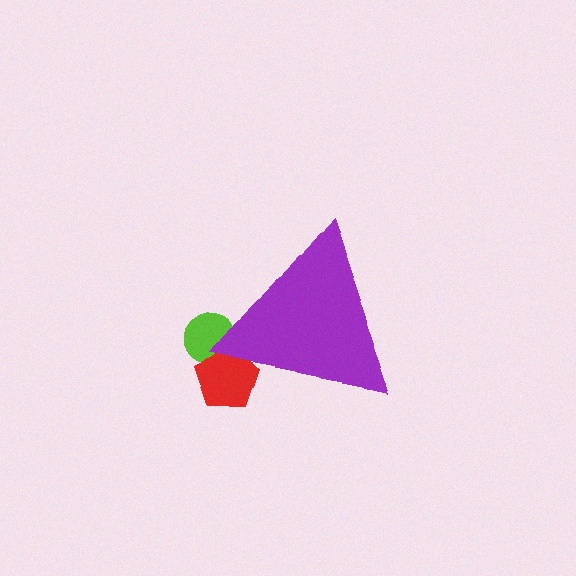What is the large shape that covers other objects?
A purple triangle.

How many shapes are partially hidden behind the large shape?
3 shapes are partially hidden.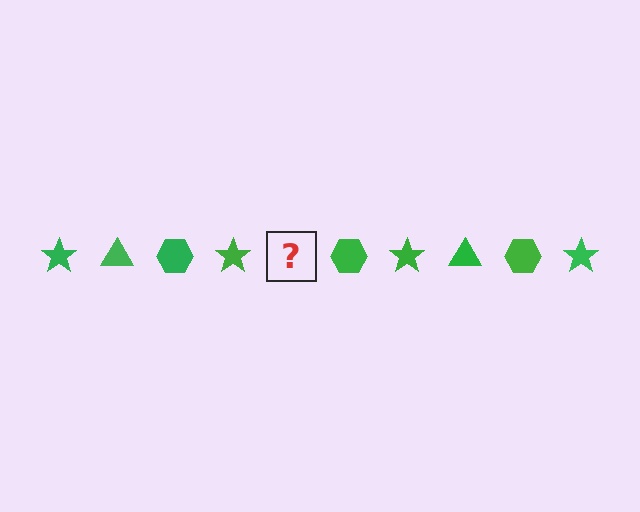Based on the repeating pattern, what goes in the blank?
The blank should be a green triangle.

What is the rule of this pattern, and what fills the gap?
The rule is that the pattern cycles through star, triangle, hexagon shapes in green. The gap should be filled with a green triangle.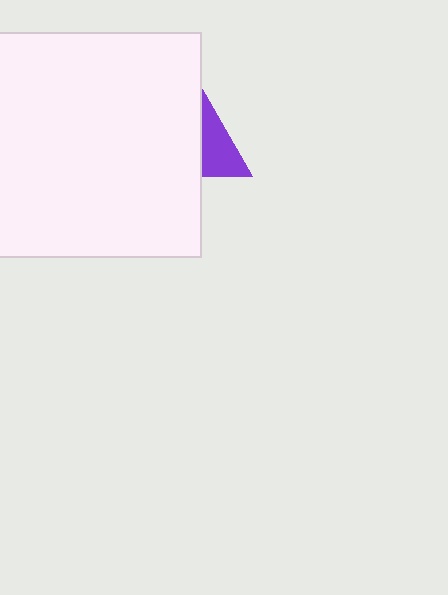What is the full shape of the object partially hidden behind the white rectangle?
The partially hidden object is a purple triangle.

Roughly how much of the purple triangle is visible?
A small part of it is visible (roughly 30%).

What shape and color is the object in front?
The object in front is a white rectangle.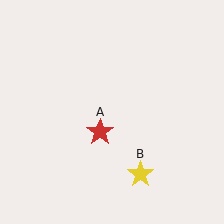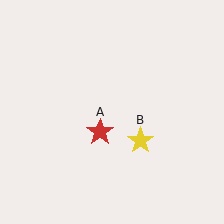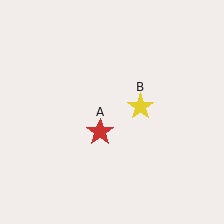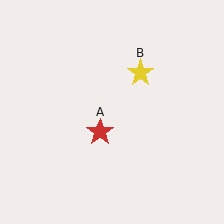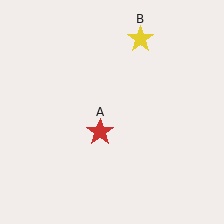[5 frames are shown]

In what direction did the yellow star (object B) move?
The yellow star (object B) moved up.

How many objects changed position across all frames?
1 object changed position: yellow star (object B).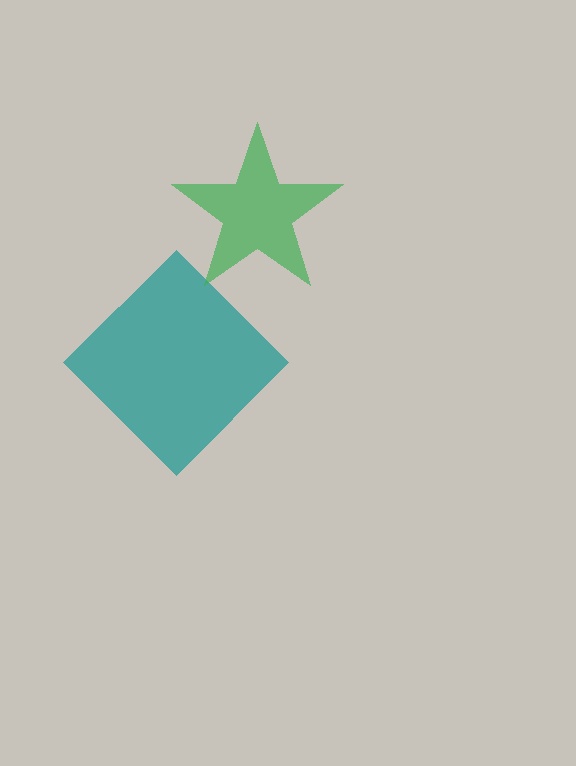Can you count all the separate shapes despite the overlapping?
Yes, there are 2 separate shapes.